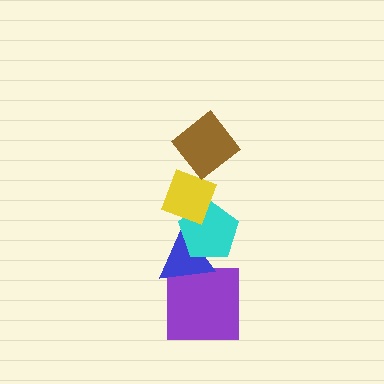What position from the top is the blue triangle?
The blue triangle is 4th from the top.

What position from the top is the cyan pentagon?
The cyan pentagon is 3rd from the top.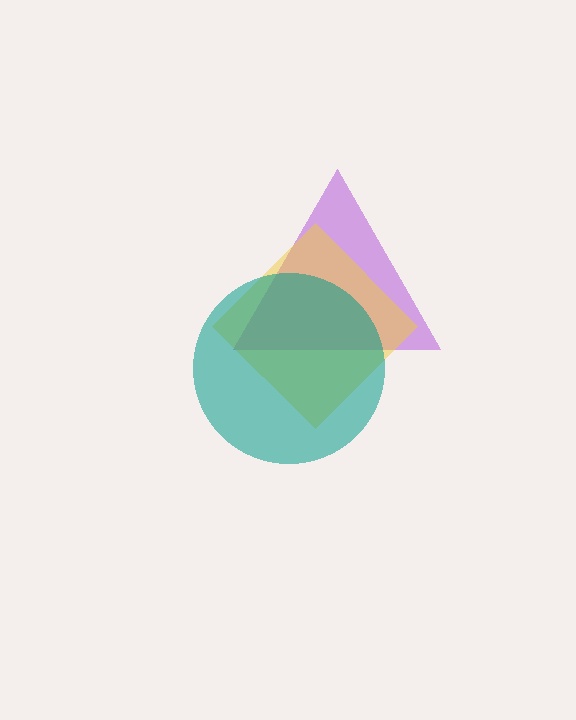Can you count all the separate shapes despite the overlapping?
Yes, there are 3 separate shapes.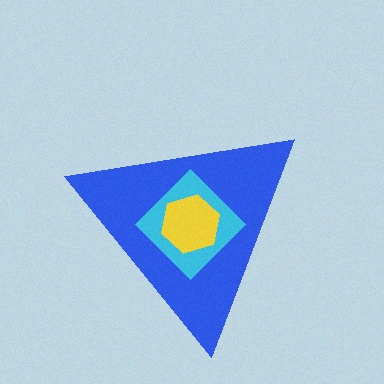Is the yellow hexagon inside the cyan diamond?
Yes.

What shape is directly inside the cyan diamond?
The yellow hexagon.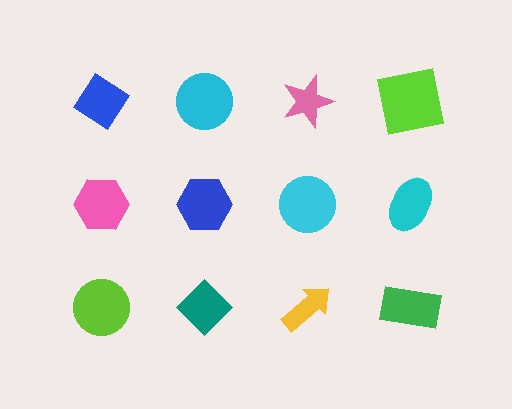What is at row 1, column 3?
A pink star.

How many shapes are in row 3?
4 shapes.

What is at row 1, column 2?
A cyan circle.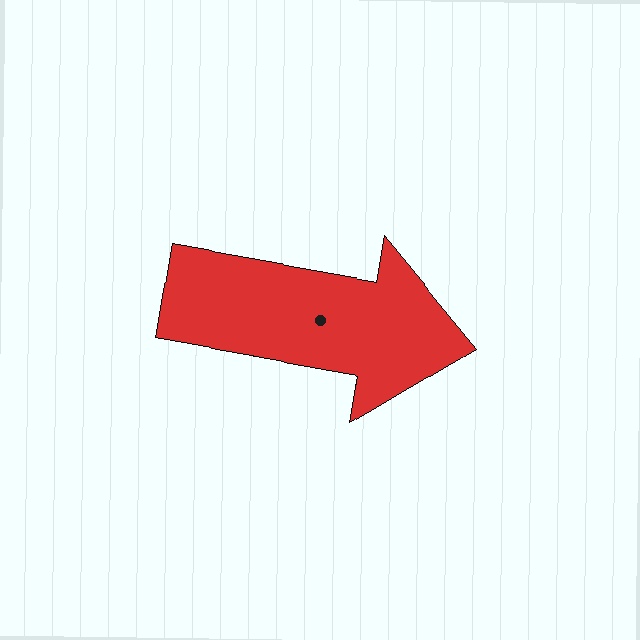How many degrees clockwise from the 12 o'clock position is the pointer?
Approximately 100 degrees.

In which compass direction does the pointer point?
East.